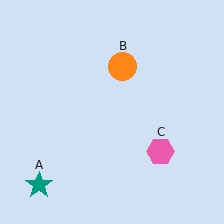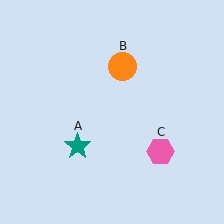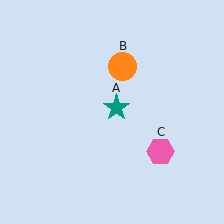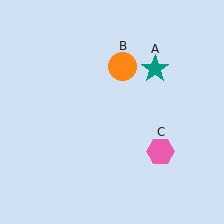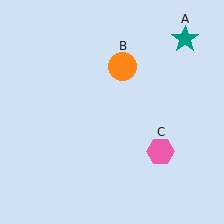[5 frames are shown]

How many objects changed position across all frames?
1 object changed position: teal star (object A).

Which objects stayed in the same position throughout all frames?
Orange circle (object B) and pink hexagon (object C) remained stationary.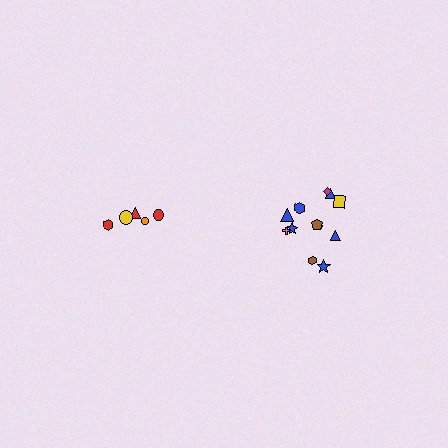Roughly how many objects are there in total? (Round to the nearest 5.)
Roughly 15 objects in total.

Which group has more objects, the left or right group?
The right group.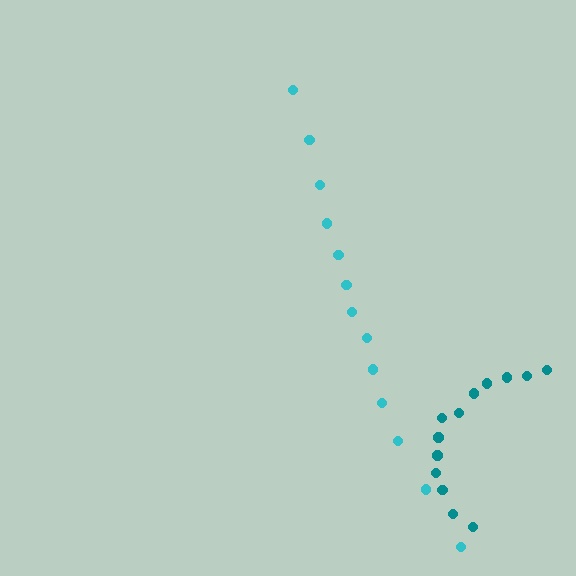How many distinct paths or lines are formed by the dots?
There are 2 distinct paths.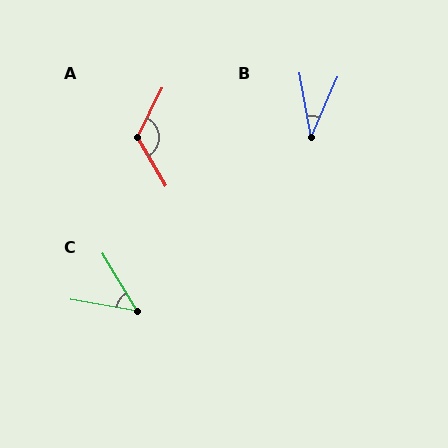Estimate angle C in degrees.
Approximately 50 degrees.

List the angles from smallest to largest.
B (33°), C (50°), A (123°).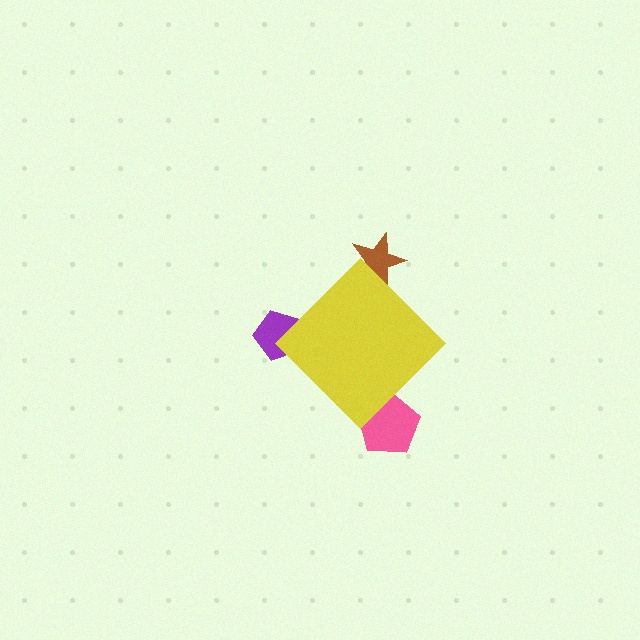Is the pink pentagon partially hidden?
Yes, the pink pentagon is partially hidden behind the yellow diamond.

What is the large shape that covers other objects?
A yellow diamond.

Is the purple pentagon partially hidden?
Yes, the purple pentagon is partially hidden behind the yellow diamond.